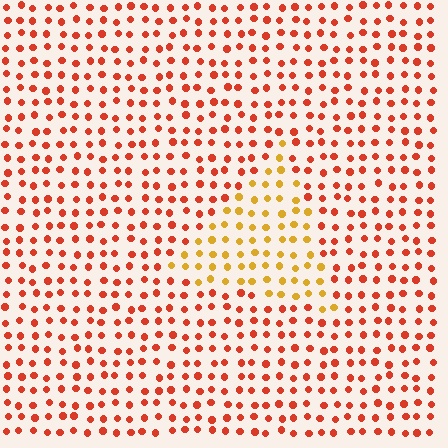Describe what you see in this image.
The image is filled with small red elements in a uniform arrangement. A triangle-shaped region is visible where the elements are tinted to a slightly different hue, forming a subtle color boundary.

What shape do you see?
I see a triangle.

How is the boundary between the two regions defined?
The boundary is defined purely by a slight shift in hue (about 37 degrees). Spacing, size, and orientation are identical on both sides.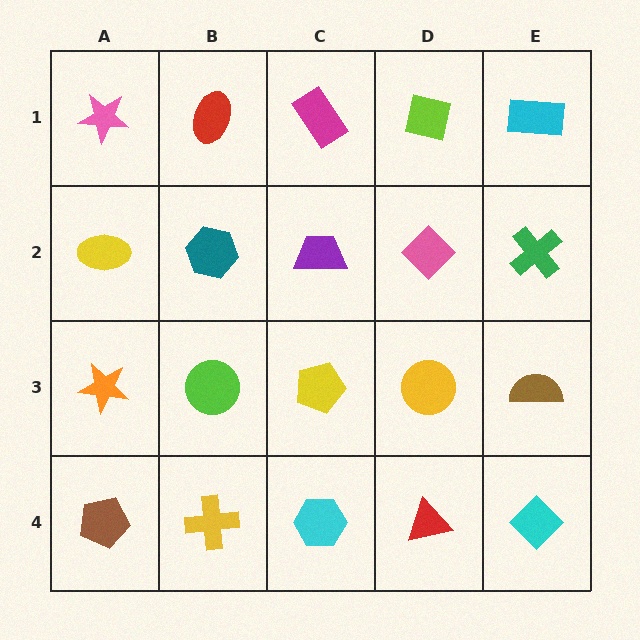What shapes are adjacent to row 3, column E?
A green cross (row 2, column E), a cyan diamond (row 4, column E), a yellow circle (row 3, column D).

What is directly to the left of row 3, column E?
A yellow circle.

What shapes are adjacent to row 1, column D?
A pink diamond (row 2, column D), a magenta rectangle (row 1, column C), a cyan rectangle (row 1, column E).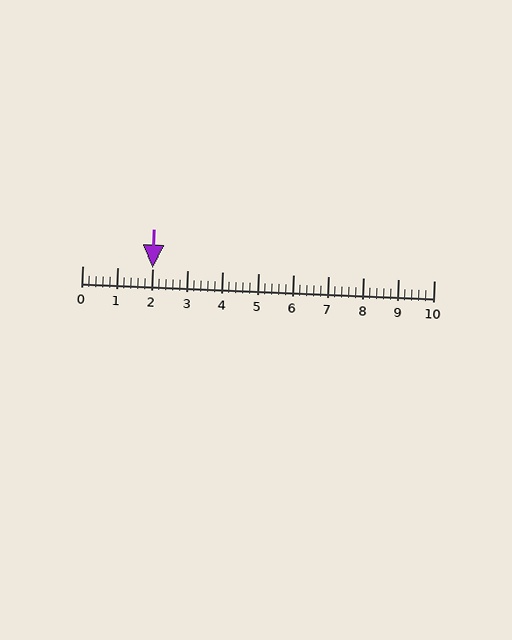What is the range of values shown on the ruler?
The ruler shows values from 0 to 10.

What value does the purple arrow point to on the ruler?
The purple arrow points to approximately 2.0.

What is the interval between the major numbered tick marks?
The major tick marks are spaced 1 units apart.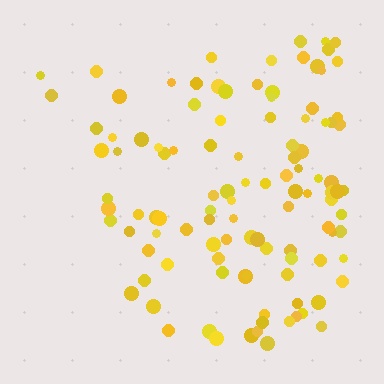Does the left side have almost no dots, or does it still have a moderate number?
Still a moderate number, just noticeably fewer than the right.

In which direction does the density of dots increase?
From left to right, with the right side densest.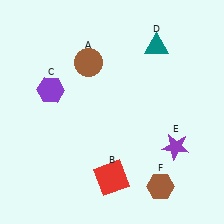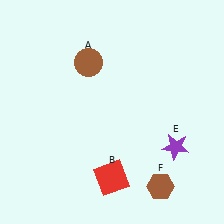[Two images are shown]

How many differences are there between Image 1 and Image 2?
There are 2 differences between the two images.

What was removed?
The purple hexagon (C), the teal triangle (D) were removed in Image 2.